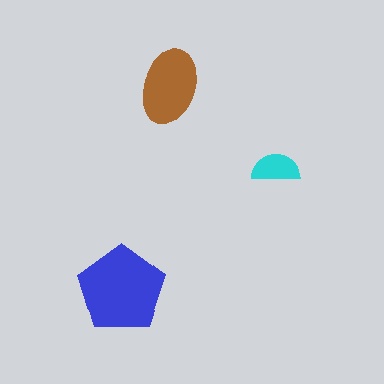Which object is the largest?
The blue pentagon.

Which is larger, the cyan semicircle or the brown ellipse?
The brown ellipse.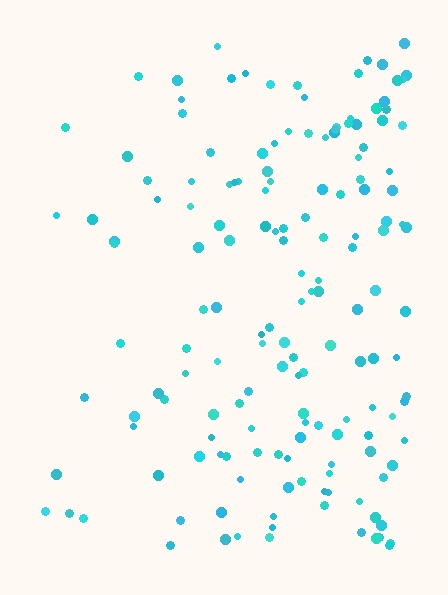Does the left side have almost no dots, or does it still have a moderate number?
Still a moderate number, just noticeably fewer than the right.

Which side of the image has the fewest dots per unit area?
The left.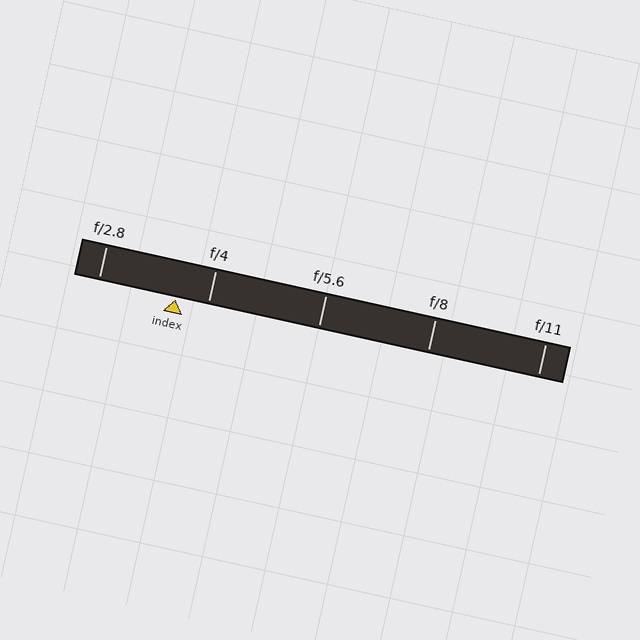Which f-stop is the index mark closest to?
The index mark is closest to f/4.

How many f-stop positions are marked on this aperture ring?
There are 5 f-stop positions marked.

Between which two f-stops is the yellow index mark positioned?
The index mark is between f/2.8 and f/4.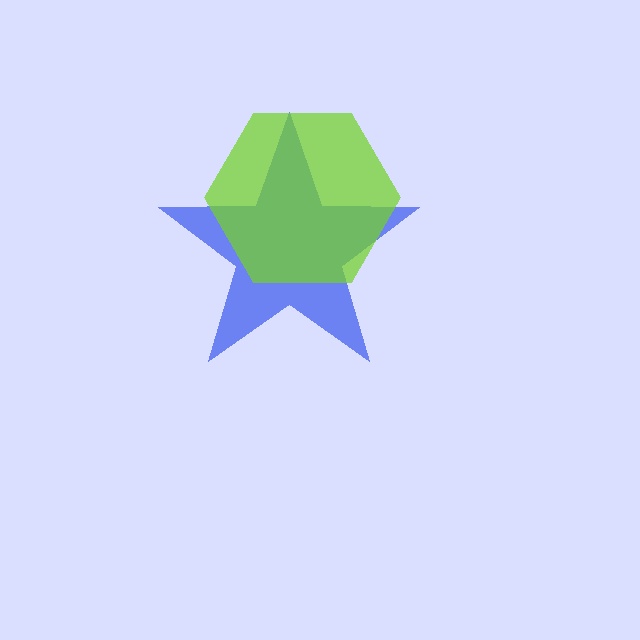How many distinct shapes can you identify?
There are 2 distinct shapes: a blue star, a lime hexagon.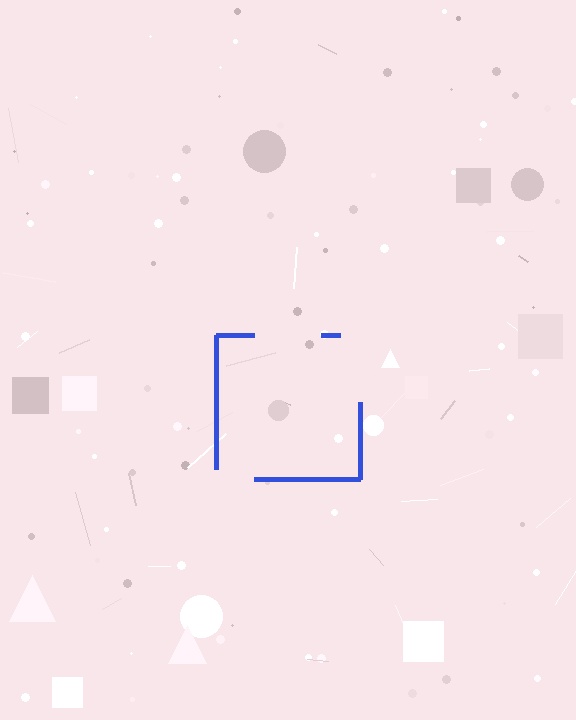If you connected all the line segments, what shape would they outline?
They would outline a square.